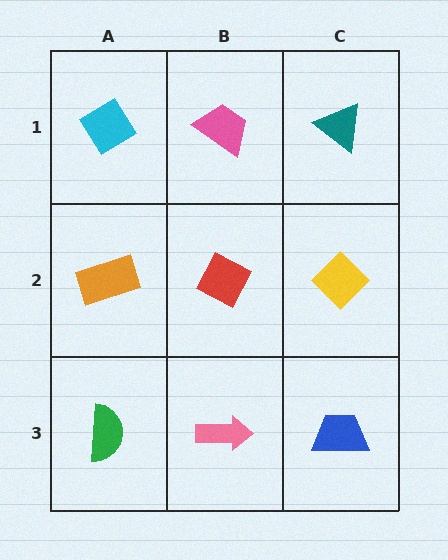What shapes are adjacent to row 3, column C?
A yellow diamond (row 2, column C), a pink arrow (row 3, column B).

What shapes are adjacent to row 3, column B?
A red diamond (row 2, column B), a green semicircle (row 3, column A), a blue trapezoid (row 3, column C).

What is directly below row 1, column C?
A yellow diamond.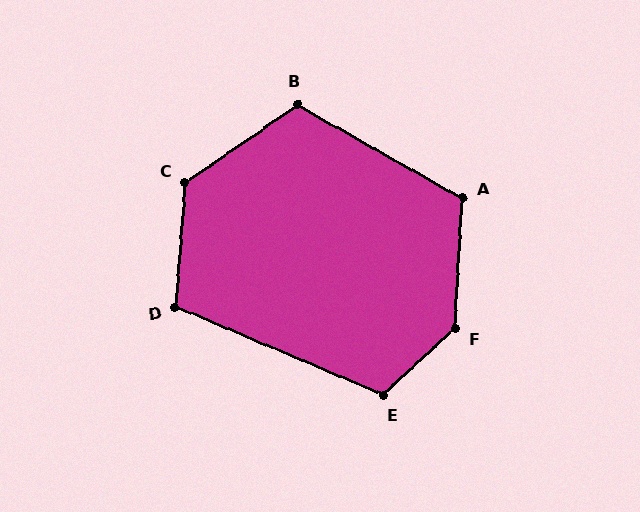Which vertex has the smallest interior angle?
D, at approximately 109 degrees.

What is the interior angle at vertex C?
Approximately 129 degrees (obtuse).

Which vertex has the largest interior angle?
F, at approximately 136 degrees.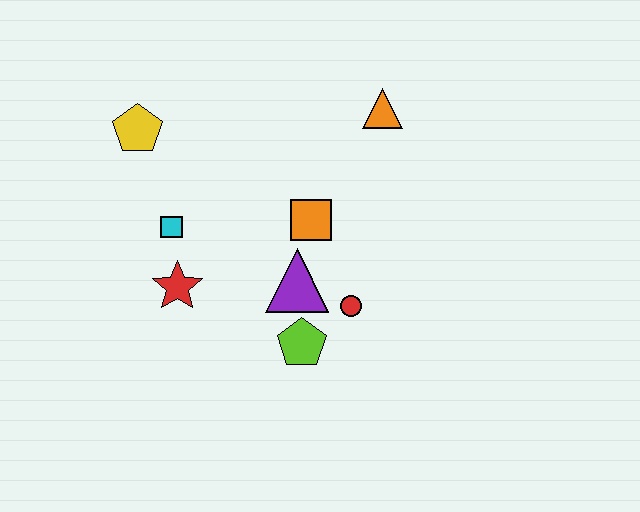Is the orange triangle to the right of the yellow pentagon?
Yes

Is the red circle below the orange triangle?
Yes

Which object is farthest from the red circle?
The yellow pentagon is farthest from the red circle.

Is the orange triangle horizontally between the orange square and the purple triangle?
No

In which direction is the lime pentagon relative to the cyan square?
The lime pentagon is to the right of the cyan square.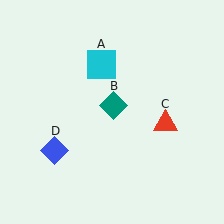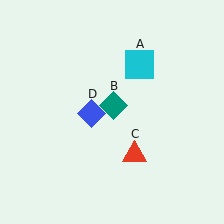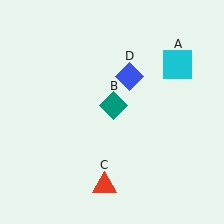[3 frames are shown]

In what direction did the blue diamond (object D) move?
The blue diamond (object D) moved up and to the right.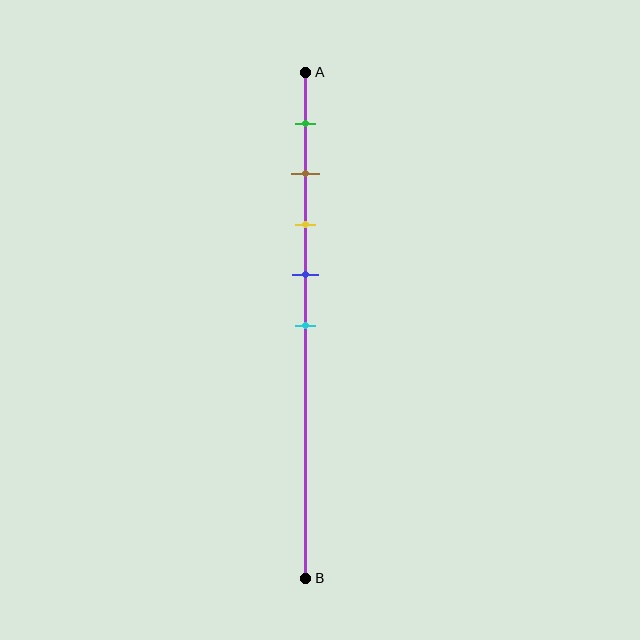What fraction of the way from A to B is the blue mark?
The blue mark is approximately 40% (0.4) of the way from A to B.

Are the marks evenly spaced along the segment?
Yes, the marks are approximately evenly spaced.